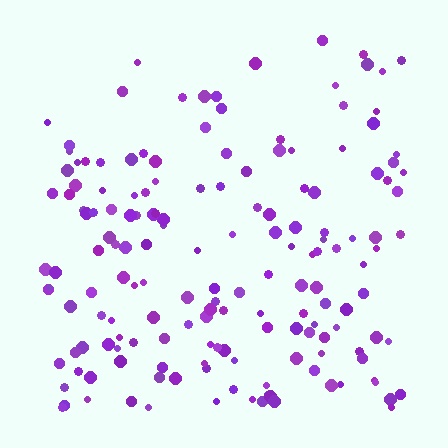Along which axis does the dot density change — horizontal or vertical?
Vertical.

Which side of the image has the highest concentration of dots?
The bottom.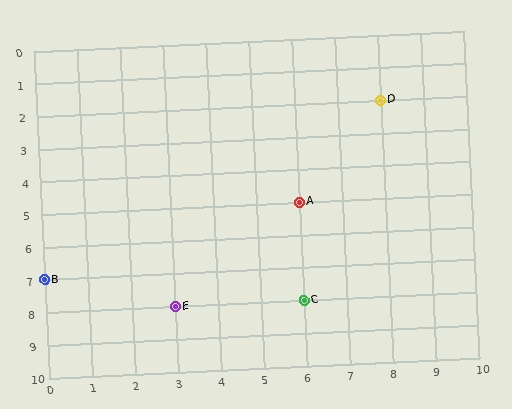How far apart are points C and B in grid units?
Points C and B are 6 columns and 1 row apart (about 6.1 grid units diagonally).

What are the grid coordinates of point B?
Point B is at grid coordinates (0, 7).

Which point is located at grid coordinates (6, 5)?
Point A is at (6, 5).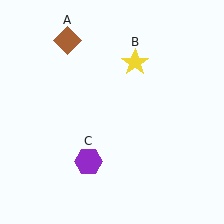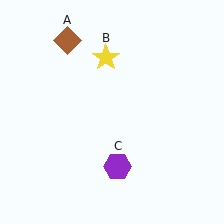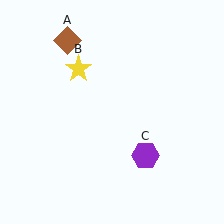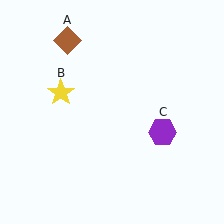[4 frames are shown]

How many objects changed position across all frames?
2 objects changed position: yellow star (object B), purple hexagon (object C).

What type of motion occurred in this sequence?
The yellow star (object B), purple hexagon (object C) rotated counterclockwise around the center of the scene.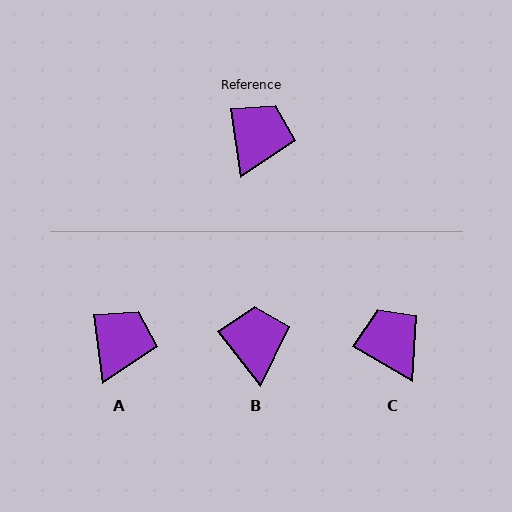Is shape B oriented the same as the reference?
No, it is off by about 30 degrees.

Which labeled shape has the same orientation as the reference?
A.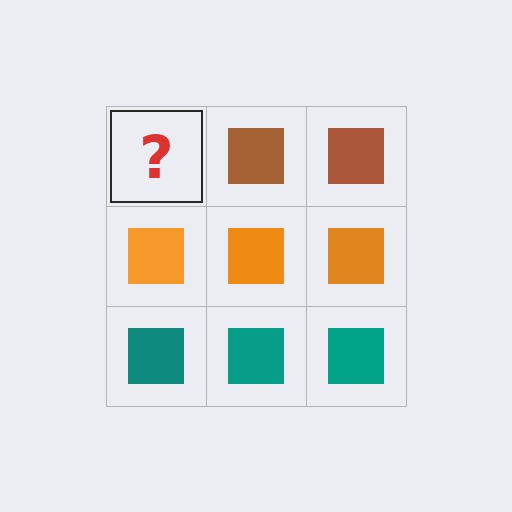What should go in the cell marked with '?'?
The missing cell should contain a brown square.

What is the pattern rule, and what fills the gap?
The rule is that each row has a consistent color. The gap should be filled with a brown square.